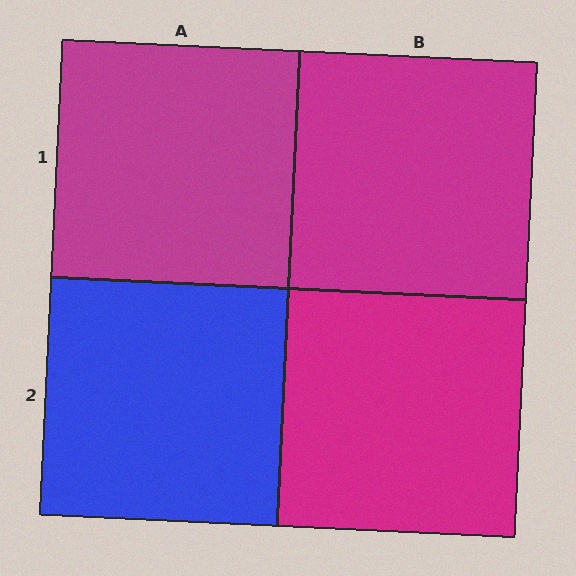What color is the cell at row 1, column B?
Magenta.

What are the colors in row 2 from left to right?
Blue, magenta.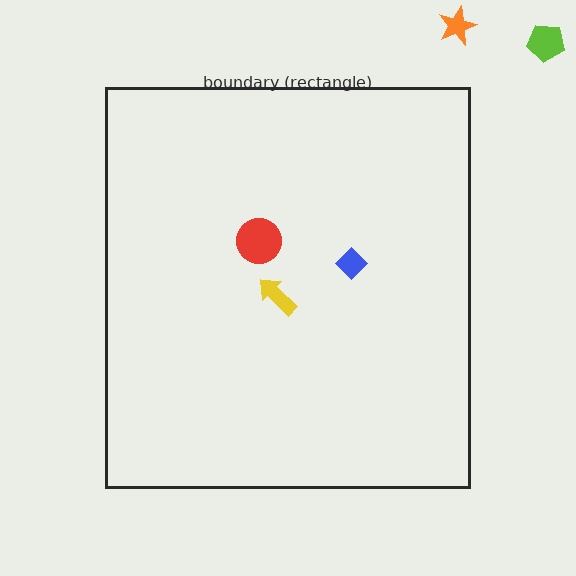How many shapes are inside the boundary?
3 inside, 2 outside.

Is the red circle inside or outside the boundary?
Inside.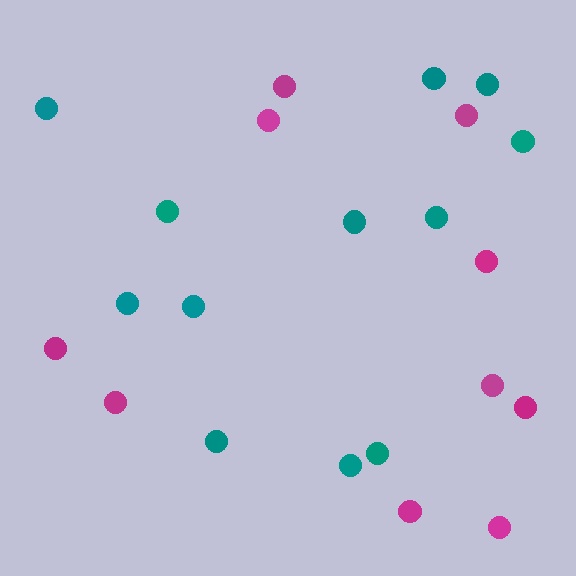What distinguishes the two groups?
There are 2 groups: one group of teal circles (12) and one group of magenta circles (10).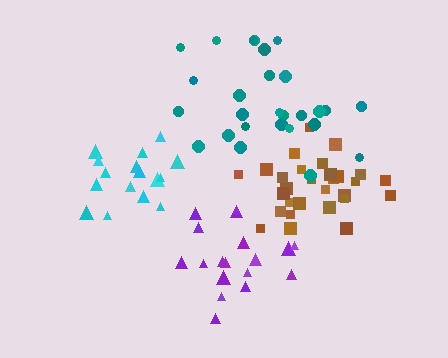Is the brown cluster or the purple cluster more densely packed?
Purple.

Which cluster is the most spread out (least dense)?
Teal.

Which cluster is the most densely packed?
Cyan.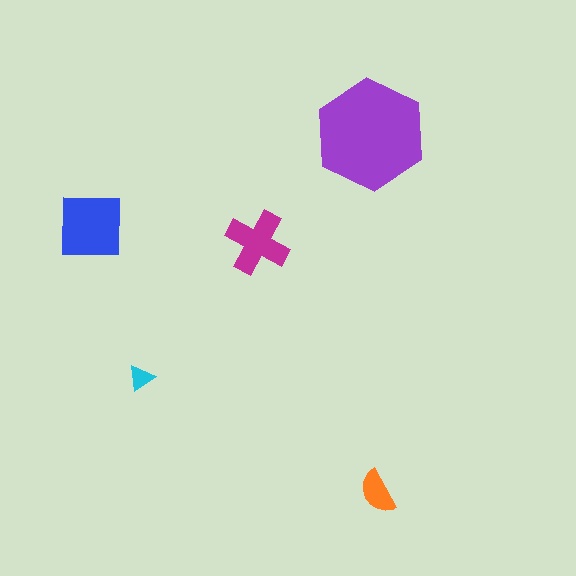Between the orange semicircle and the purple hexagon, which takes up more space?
The purple hexagon.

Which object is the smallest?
The cyan triangle.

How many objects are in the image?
There are 5 objects in the image.